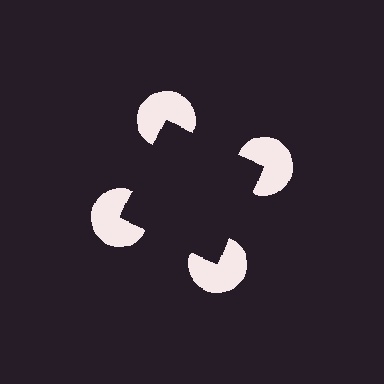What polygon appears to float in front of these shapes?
An illusory square — its edges are inferred from the aligned wedge cuts in the pac-man discs, not physically drawn.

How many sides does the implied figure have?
4 sides.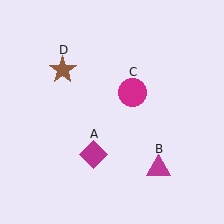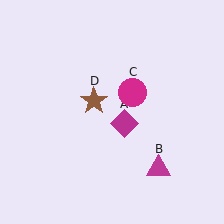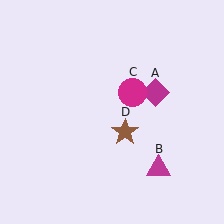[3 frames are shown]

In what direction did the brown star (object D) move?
The brown star (object D) moved down and to the right.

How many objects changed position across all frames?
2 objects changed position: magenta diamond (object A), brown star (object D).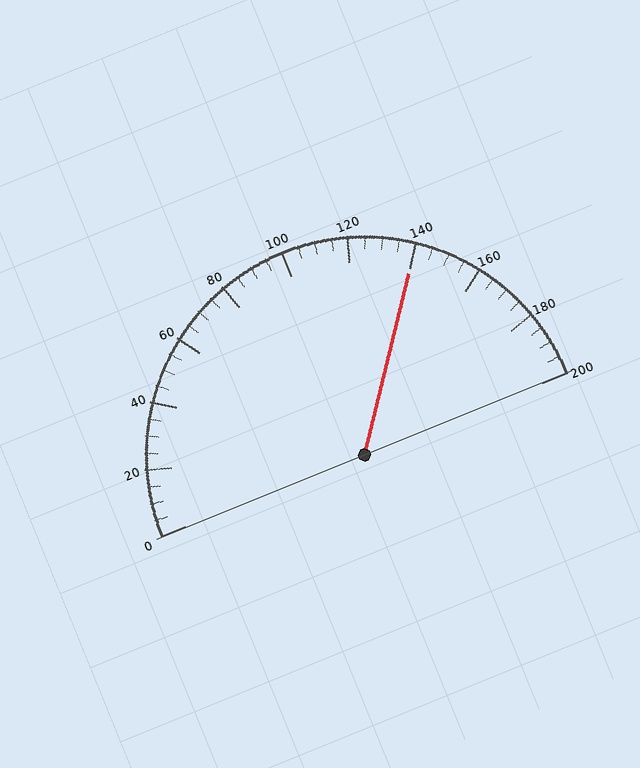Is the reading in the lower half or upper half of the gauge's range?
The reading is in the upper half of the range (0 to 200).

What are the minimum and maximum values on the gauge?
The gauge ranges from 0 to 200.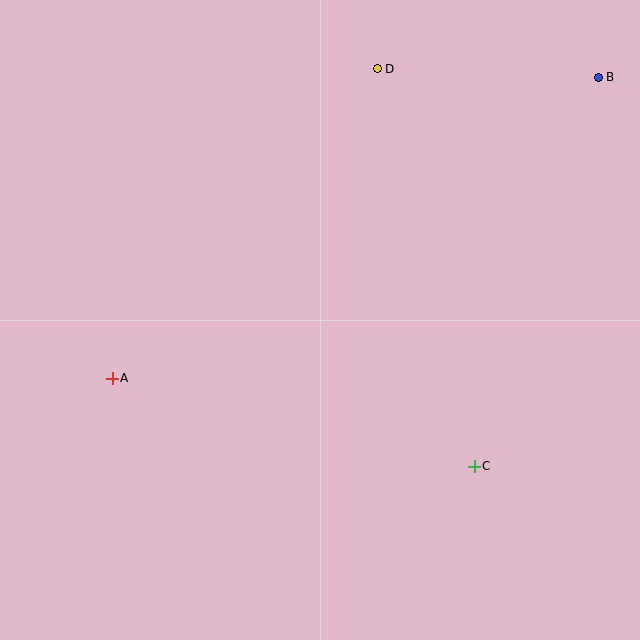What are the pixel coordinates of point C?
Point C is at (474, 466).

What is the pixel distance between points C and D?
The distance between C and D is 409 pixels.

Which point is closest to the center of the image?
Point C at (474, 466) is closest to the center.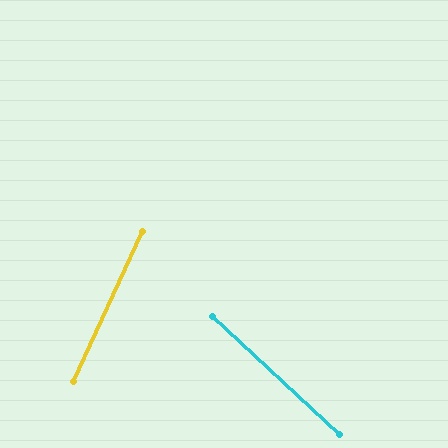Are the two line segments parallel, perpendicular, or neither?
Neither parallel nor perpendicular — they differ by about 72°.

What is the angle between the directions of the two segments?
Approximately 72 degrees.